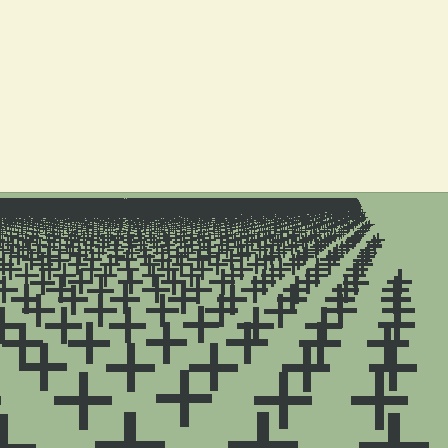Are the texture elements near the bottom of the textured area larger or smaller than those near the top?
Larger. Near the bottom, elements are closer to the viewer and appear at a bigger on-screen size.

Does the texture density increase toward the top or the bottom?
Density increases toward the top.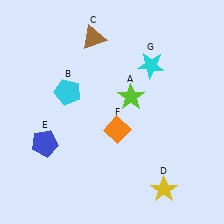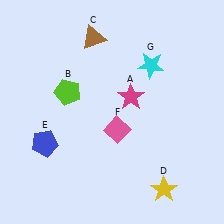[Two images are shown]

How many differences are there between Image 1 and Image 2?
There are 3 differences between the two images.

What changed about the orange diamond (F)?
In Image 1, F is orange. In Image 2, it changed to pink.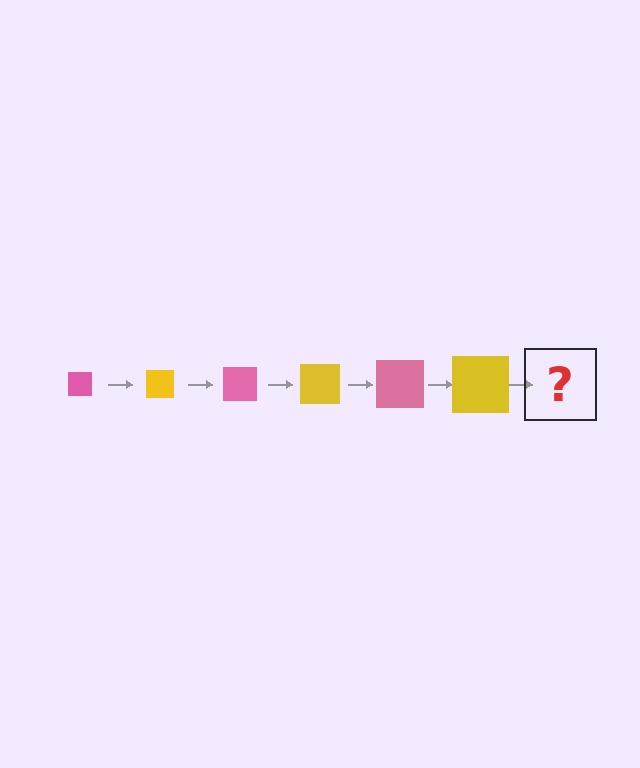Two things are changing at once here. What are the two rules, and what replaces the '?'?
The two rules are that the square grows larger each step and the color cycles through pink and yellow. The '?' should be a pink square, larger than the previous one.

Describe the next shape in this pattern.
It should be a pink square, larger than the previous one.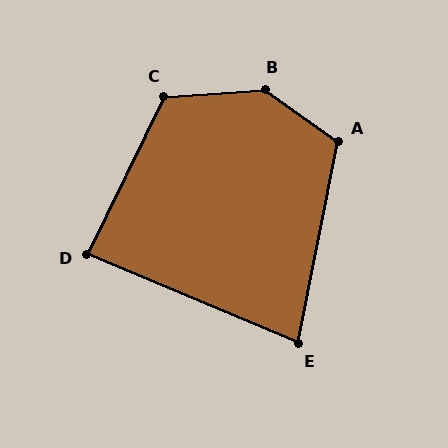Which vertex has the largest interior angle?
B, at approximately 140 degrees.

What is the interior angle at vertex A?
Approximately 114 degrees (obtuse).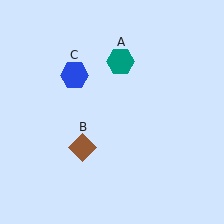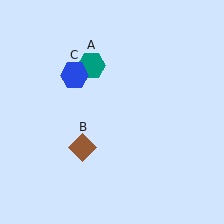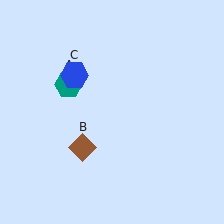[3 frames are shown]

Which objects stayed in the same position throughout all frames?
Brown diamond (object B) and blue hexagon (object C) remained stationary.